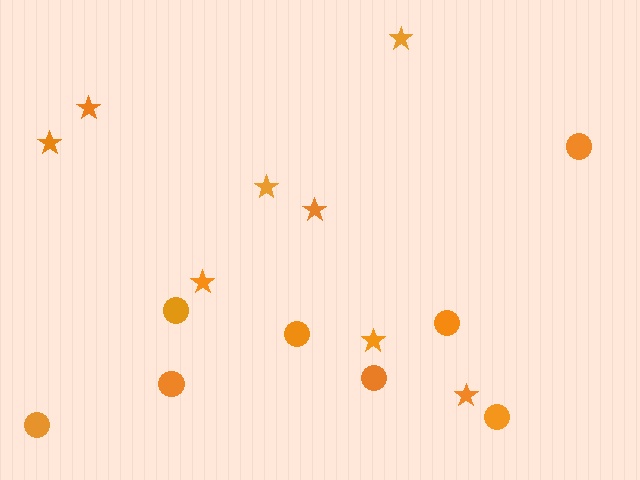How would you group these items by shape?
There are 2 groups: one group of circles (8) and one group of stars (8).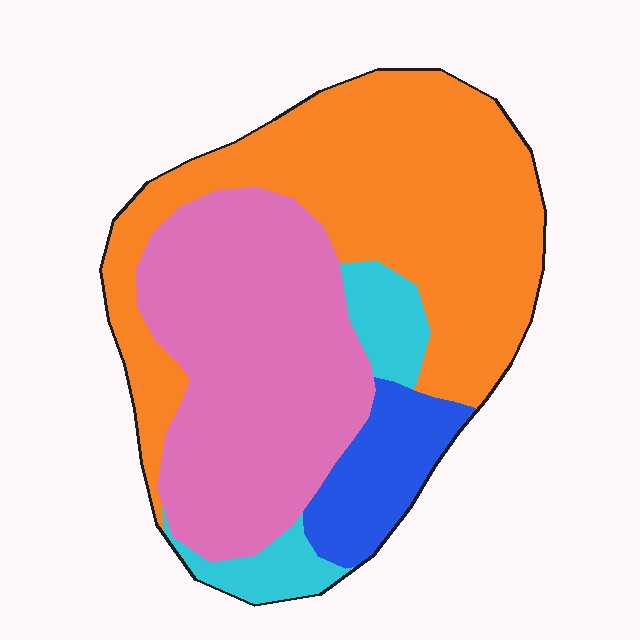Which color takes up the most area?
Orange, at roughly 45%.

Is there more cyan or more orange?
Orange.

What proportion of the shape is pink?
Pink covers around 35% of the shape.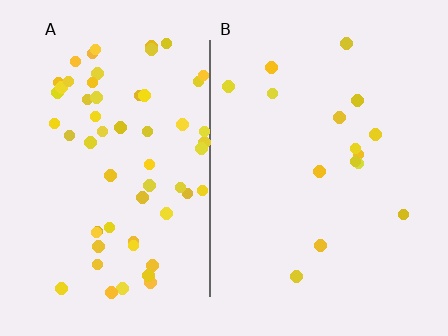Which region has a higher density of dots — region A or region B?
A (the left).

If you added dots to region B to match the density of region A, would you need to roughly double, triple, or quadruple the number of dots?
Approximately quadruple.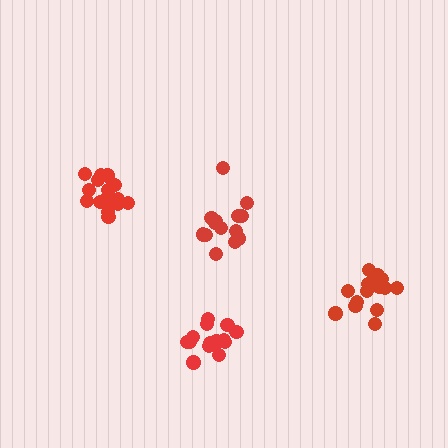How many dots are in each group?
Group 1: 16 dots, Group 2: 14 dots, Group 3: 17 dots, Group 4: 18 dots (65 total).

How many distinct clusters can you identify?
There are 4 distinct clusters.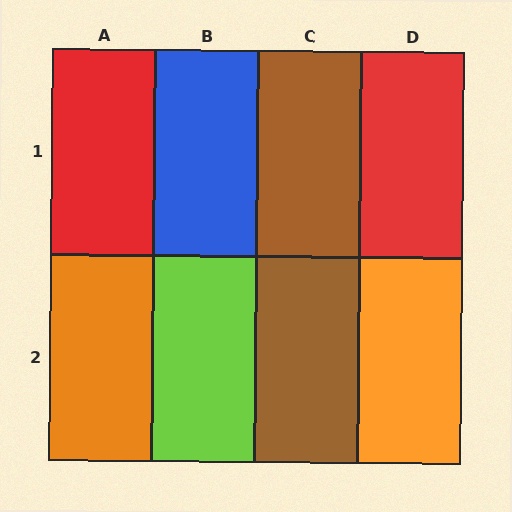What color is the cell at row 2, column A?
Orange.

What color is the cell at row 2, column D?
Orange.